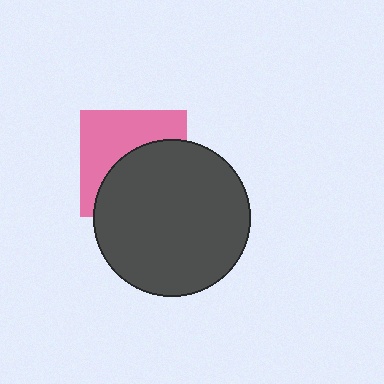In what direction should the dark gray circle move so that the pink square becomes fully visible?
The dark gray circle should move down. That is the shortest direction to clear the overlap and leave the pink square fully visible.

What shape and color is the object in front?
The object in front is a dark gray circle.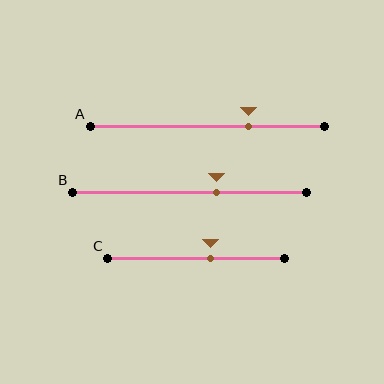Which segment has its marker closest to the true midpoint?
Segment C has its marker closest to the true midpoint.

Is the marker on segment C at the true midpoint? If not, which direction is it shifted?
No, the marker on segment C is shifted to the right by about 8% of the segment length.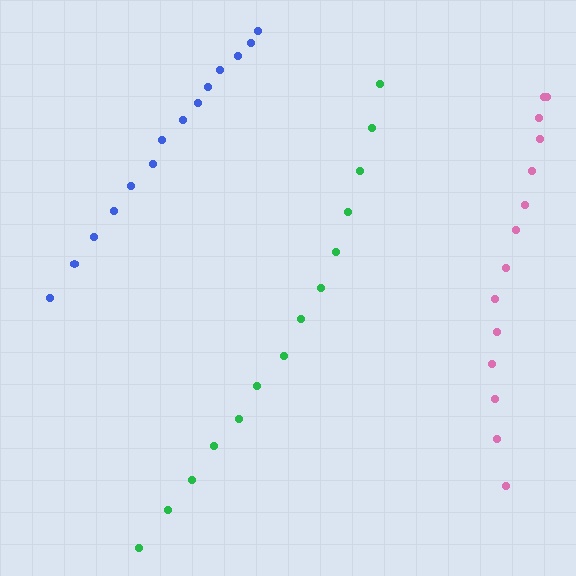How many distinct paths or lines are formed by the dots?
There are 3 distinct paths.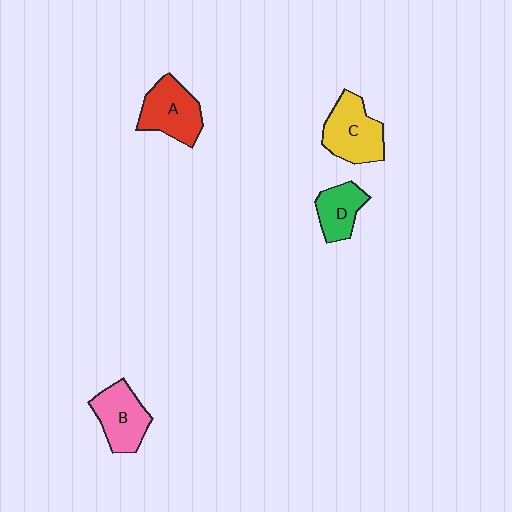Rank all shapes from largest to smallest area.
From largest to smallest: C (yellow), A (red), B (pink), D (green).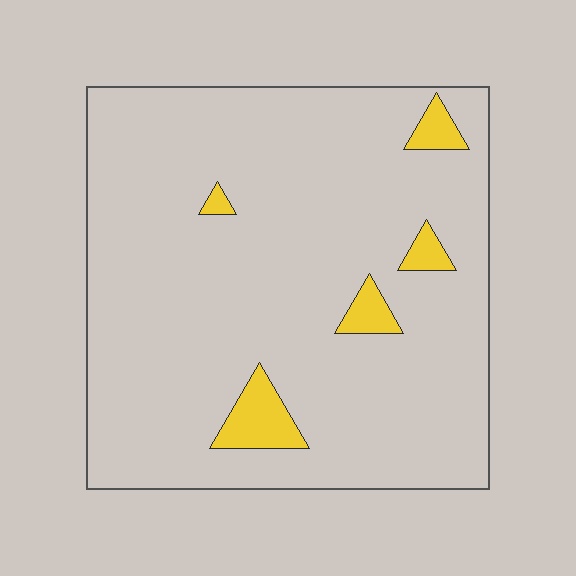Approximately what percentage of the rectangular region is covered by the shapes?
Approximately 5%.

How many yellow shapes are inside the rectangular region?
5.